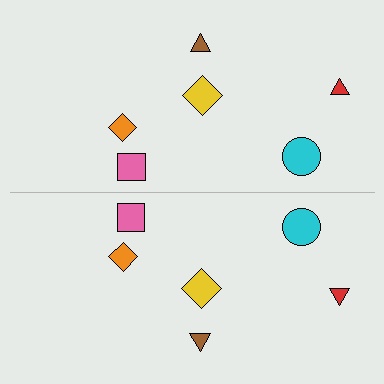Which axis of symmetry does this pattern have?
The pattern has a horizontal axis of symmetry running through the center of the image.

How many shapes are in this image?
There are 12 shapes in this image.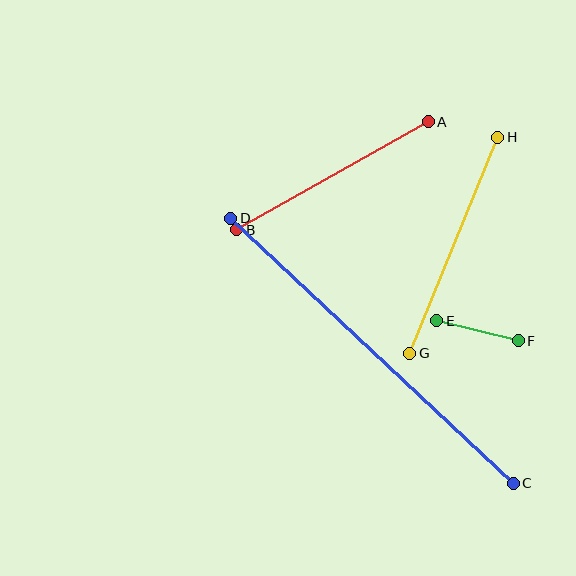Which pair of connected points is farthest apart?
Points C and D are farthest apart.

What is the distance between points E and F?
The distance is approximately 84 pixels.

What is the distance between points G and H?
The distance is approximately 233 pixels.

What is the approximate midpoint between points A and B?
The midpoint is at approximately (332, 176) pixels.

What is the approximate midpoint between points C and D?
The midpoint is at approximately (372, 351) pixels.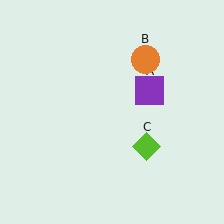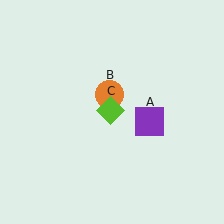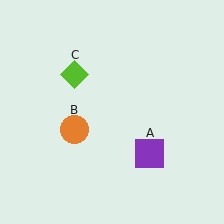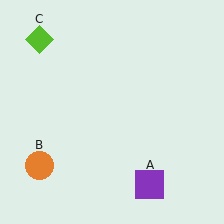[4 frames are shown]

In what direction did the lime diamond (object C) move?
The lime diamond (object C) moved up and to the left.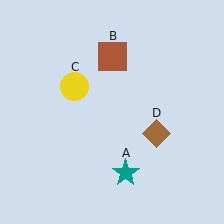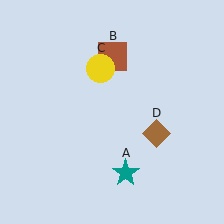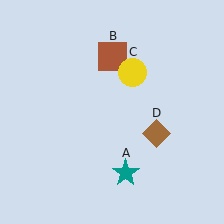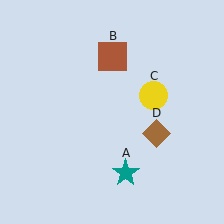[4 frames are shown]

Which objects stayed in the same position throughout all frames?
Teal star (object A) and brown square (object B) and brown diamond (object D) remained stationary.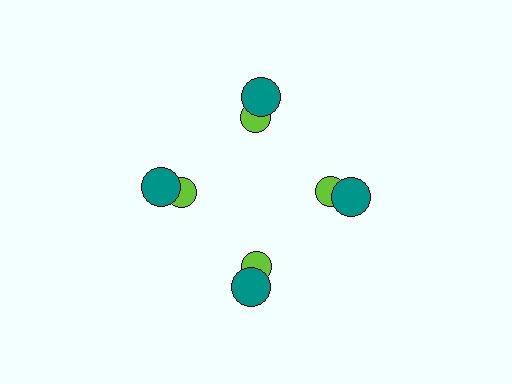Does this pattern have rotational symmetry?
Yes, this pattern has 4-fold rotational symmetry. It looks the same after rotating 90 degrees around the center.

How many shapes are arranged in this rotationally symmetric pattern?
There are 8 shapes, arranged in 4 groups of 2.